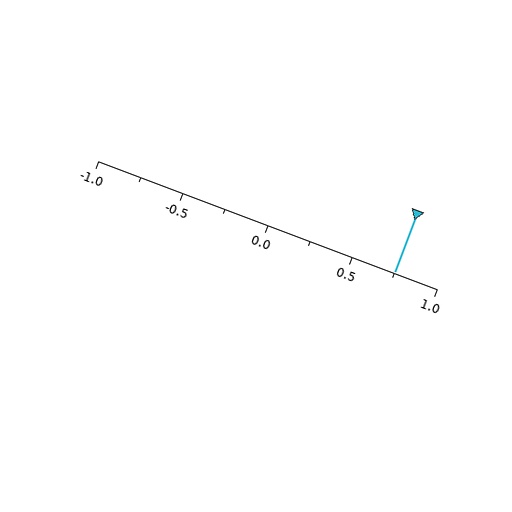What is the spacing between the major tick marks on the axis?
The major ticks are spaced 0.5 apart.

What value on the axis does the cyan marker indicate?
The marker indicates approximately 0.75.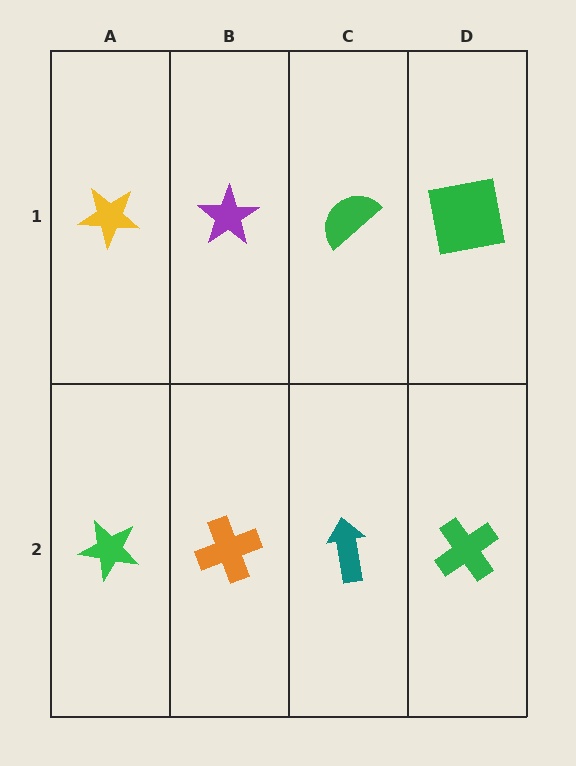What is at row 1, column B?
A purple star.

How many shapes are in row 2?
4 shapes.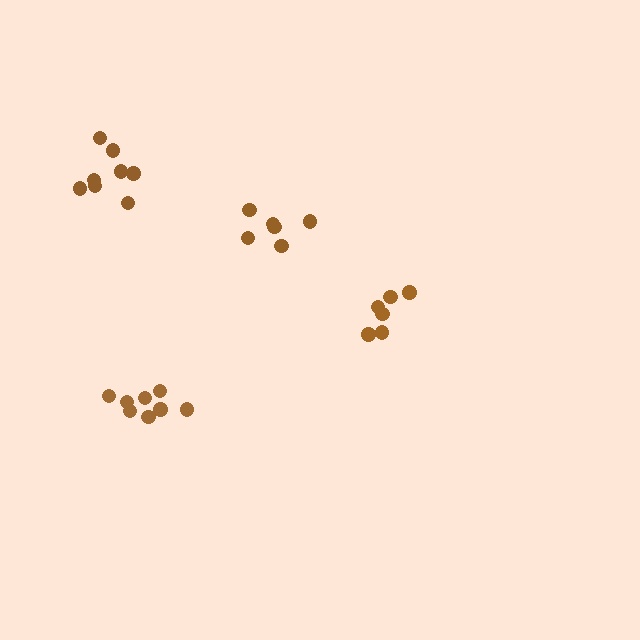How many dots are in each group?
Group 1: 6 dots, Group 2: 8 dots, Group 3: 6 dots, Group 4: 8 dots (28 total).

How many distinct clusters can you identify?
There are 4 distinct clusters.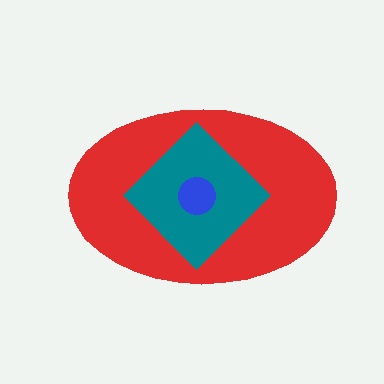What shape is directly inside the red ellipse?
The teal diamond.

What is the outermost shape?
The red ellipse.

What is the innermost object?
The blue circle.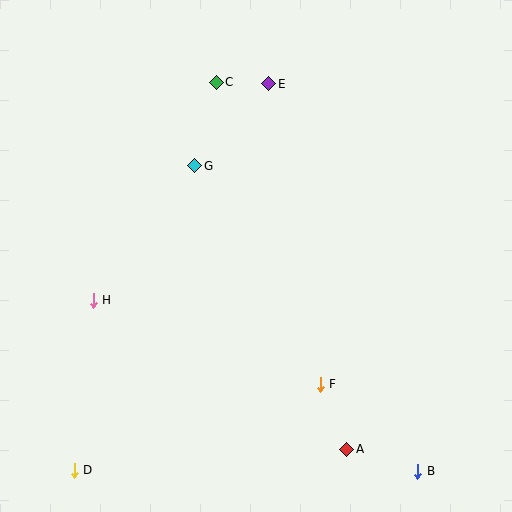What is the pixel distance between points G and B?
The distance between G and B is 378 pixels.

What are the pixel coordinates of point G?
Point G is at (195, 166).